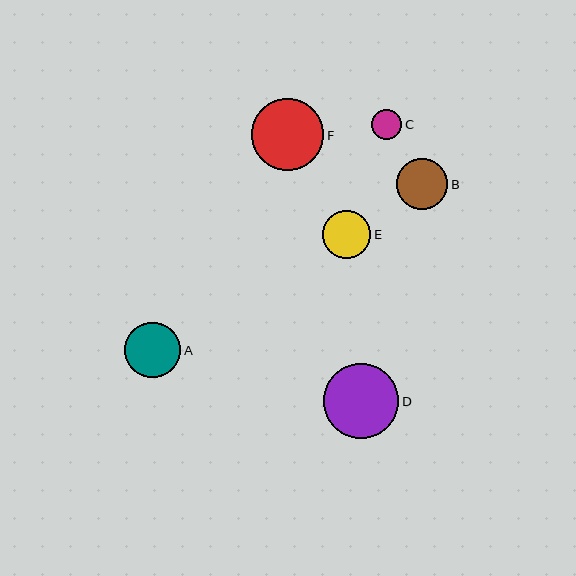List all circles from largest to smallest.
From largest to smallest: D, F, A, B, E, C.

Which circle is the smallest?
Circle C is the smallest with a size of approximately 30 pixels.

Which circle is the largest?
Circle D is the largest with a size of approximately 76 pixels.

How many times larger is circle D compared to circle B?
Circle D is approximately 1.5 times the size of circle B.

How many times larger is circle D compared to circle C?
Circle D is approximately 2.5 times the size of circle C.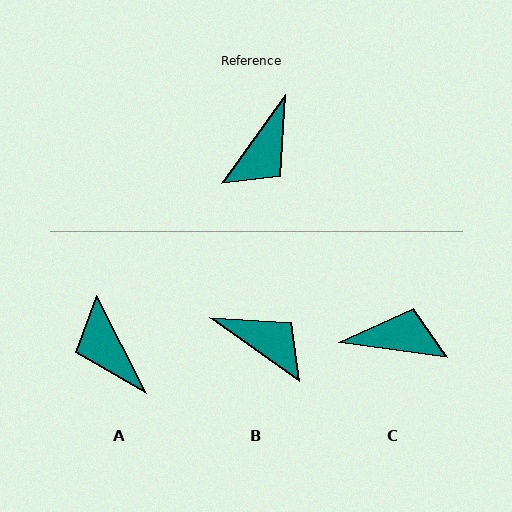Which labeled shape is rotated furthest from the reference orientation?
C, about 118 degrees away.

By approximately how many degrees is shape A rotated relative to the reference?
Approximately 117 degrees clockwise.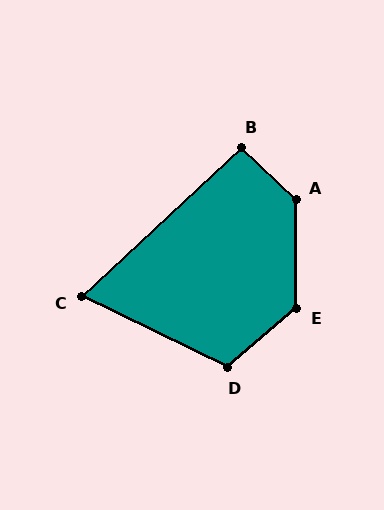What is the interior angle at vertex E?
Approximately 130 degrees (obtuse).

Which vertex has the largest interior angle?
A, at approximately 134 degrees.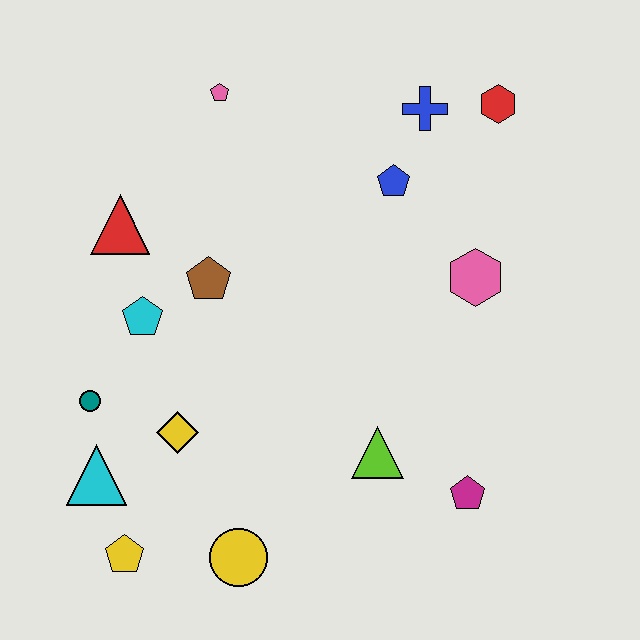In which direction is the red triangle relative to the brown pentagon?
The red triangle is to the left of the brown pentagon.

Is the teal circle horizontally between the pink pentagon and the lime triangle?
No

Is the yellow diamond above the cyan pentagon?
No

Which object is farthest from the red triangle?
The magenta pentagon is farthest from the red triangle.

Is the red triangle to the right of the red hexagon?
No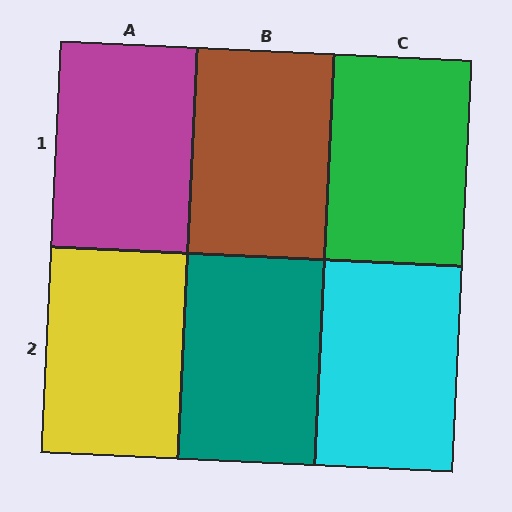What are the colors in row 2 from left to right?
Yellow, teal, cyan.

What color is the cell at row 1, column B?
Brown.